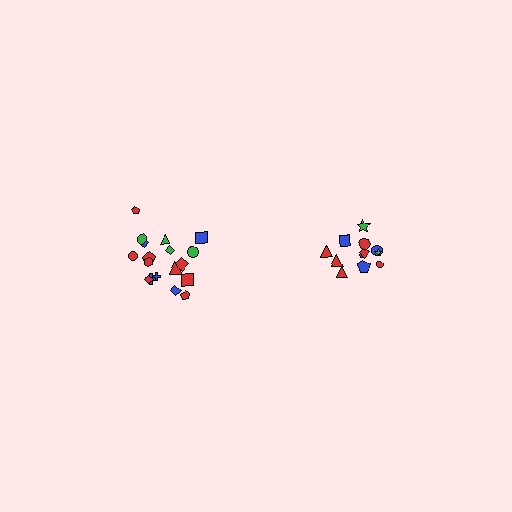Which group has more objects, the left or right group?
The left group.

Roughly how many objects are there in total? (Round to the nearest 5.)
Roughly 30 objects in total.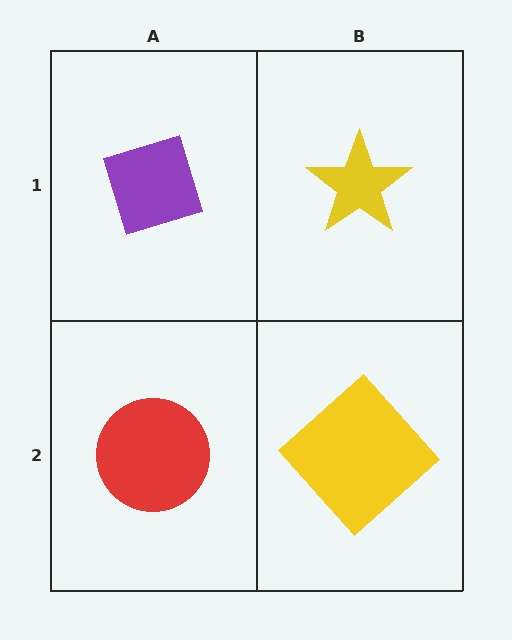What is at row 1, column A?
A purple diamond.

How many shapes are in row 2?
2 shapes.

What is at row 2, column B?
A yellow diamond.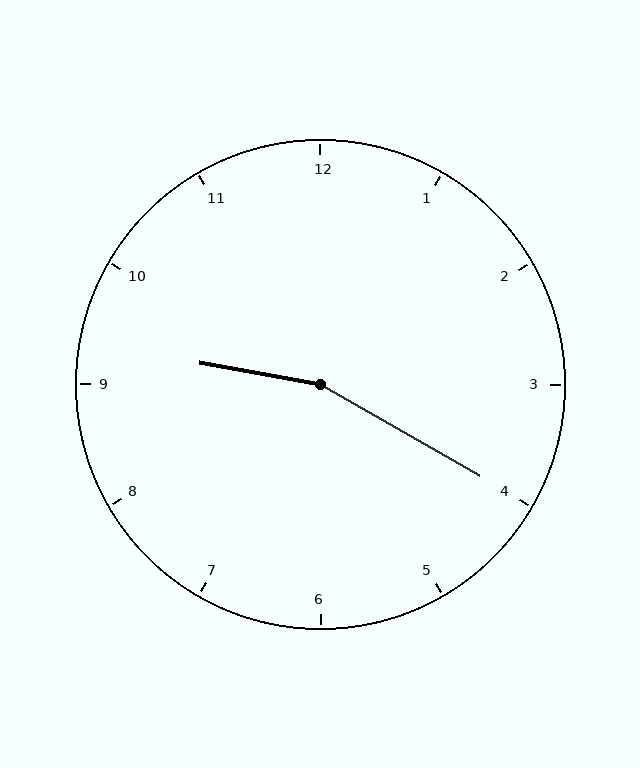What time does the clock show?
9:20.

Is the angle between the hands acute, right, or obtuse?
It is obtuse.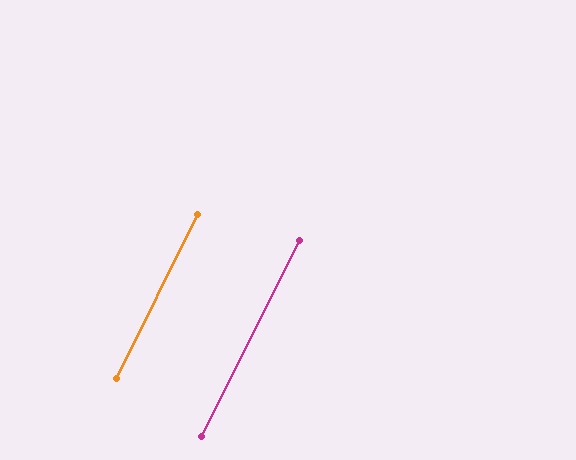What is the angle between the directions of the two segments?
Approximately 0 degrees.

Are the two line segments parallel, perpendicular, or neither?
Parallel — their directions differ by only 0.2°.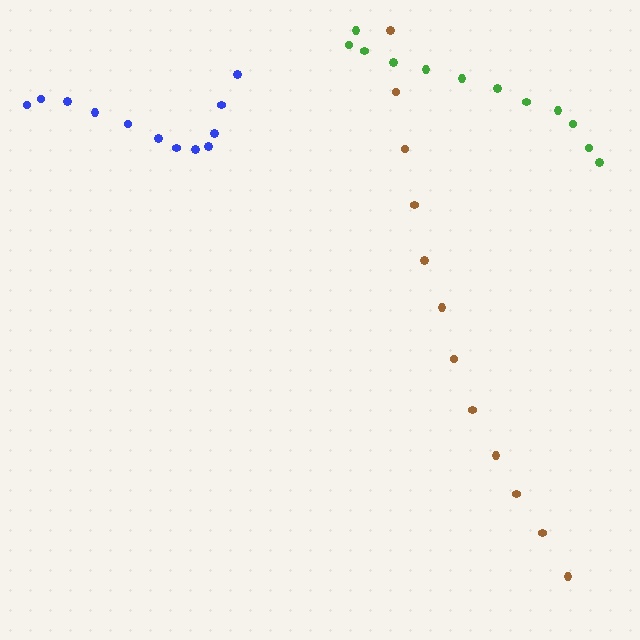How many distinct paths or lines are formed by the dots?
There are 3 distinct paths.